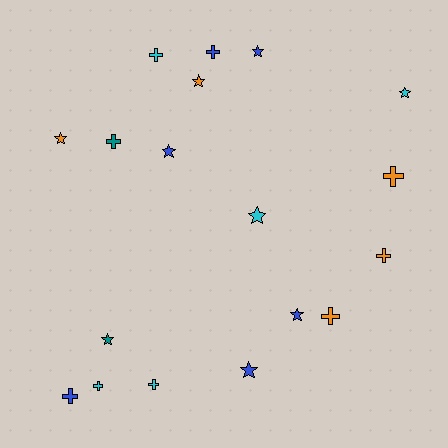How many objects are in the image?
There are 18 objects.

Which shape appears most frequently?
Cross, with 9 objects.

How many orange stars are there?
There are 2 orange stars.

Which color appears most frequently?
Blue, with 6 objects.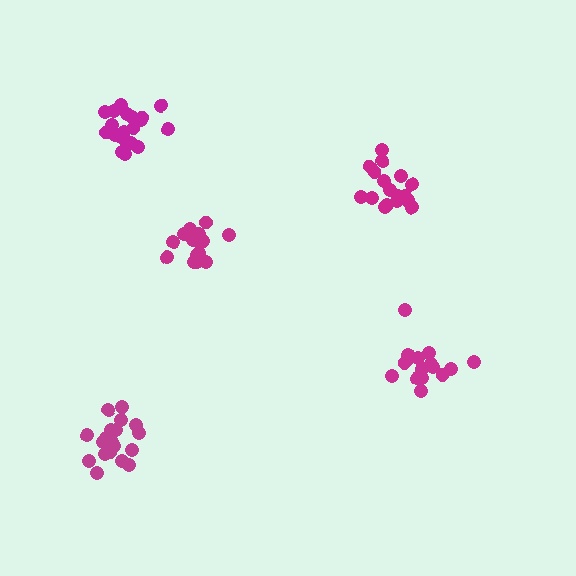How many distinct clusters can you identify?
There are 5 distinct clusters.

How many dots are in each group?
Group 1: 16 dots, Group 2: 16 dots, Group 3: 18 dots, Group 4: 19 dots, Group 5: 21 dots (90 total).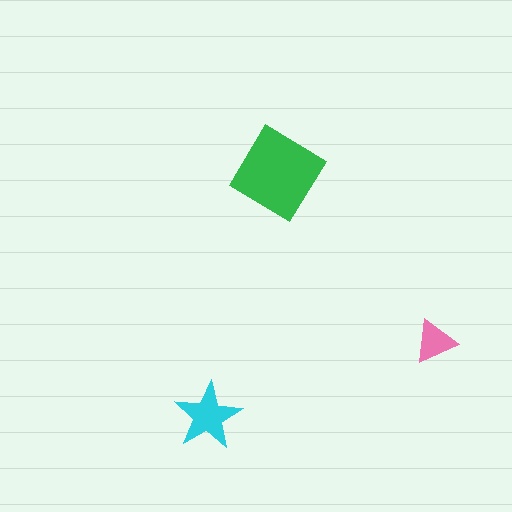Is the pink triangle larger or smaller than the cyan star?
Smaller.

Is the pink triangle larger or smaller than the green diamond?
Smaller.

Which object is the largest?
The green diamond.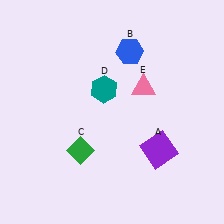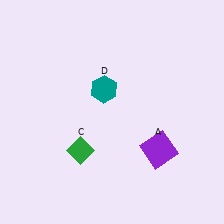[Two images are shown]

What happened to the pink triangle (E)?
The pink triangle (E) was removed in Image 2. It was in the top-right area of Image 1.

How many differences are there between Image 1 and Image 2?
There are 2 differences between the two images.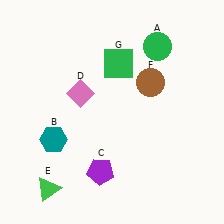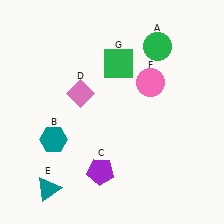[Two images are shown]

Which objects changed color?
E changed from green to teal. F changed from brown to pink.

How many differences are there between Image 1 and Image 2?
There are 2 differences between the two images.